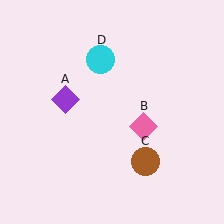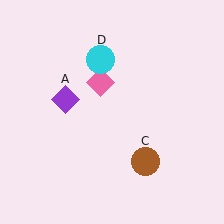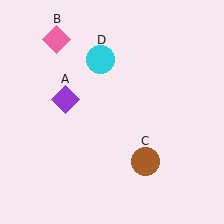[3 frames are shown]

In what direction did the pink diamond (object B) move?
The pink diamond (object B) moved up and to the left.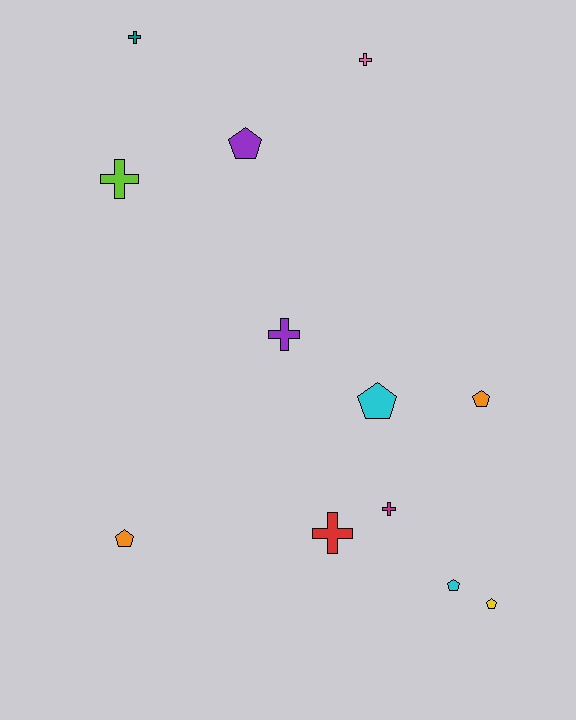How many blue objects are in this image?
There are no blue objects.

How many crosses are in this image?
There are 6 crosses.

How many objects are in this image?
There are 12 objects.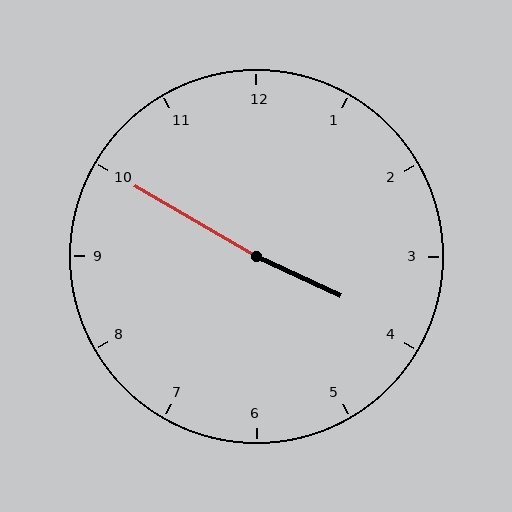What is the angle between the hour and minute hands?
Approximately 175 degrees.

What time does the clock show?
3:50.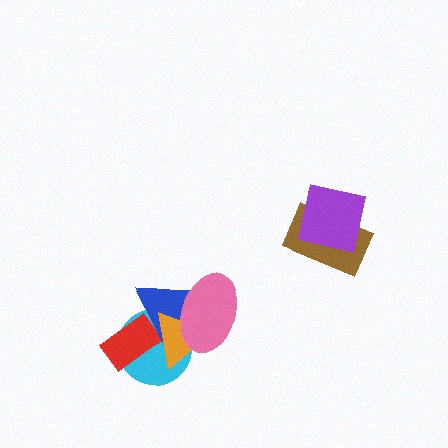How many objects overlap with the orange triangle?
4 objects overlap with the orange triangle.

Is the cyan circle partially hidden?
Yes, it is partially covered by another shape.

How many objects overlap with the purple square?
1 object overlaps with the purple square.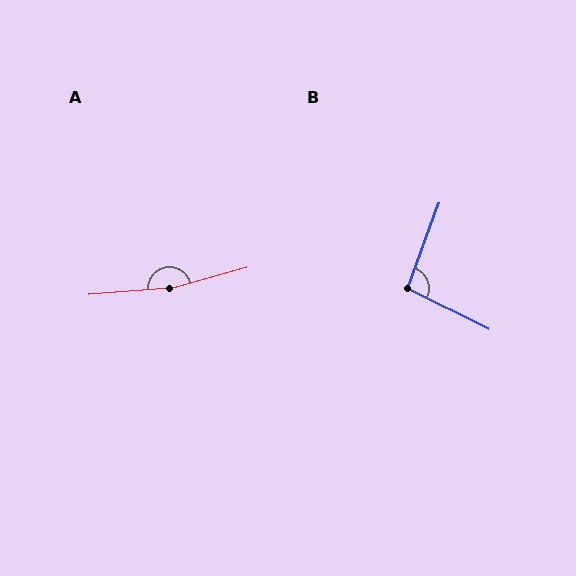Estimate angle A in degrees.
Approximately 170 degrees.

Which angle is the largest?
A, at approximately 170 degrees.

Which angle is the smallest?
B, at approximately 96 degrees.